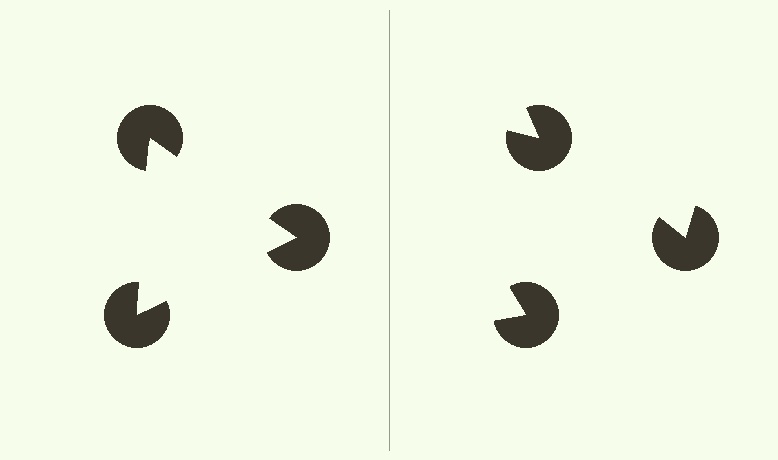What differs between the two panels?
The pac-man discs are positioned identically on both sides; only the wedge orientations differ. On the left they align to a triangle; on the right they are misaligned.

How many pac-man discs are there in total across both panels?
6 — 3 on each side.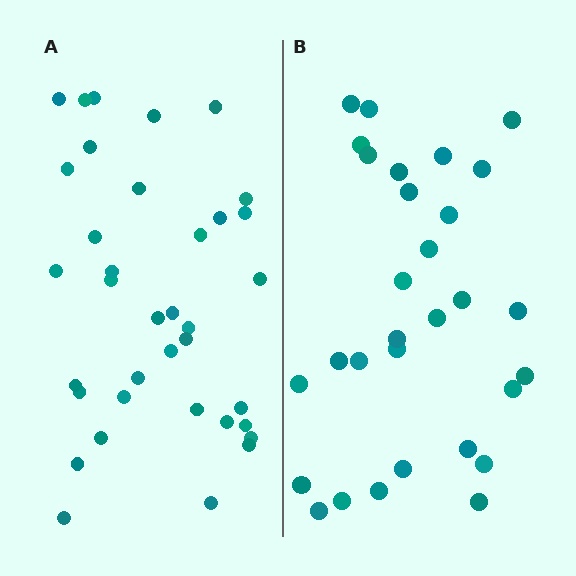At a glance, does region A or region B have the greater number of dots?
Region A (the left region) has more dots.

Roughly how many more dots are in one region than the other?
Region A has about 6 more dots than region B.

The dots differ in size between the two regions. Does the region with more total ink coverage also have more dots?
No. Region B has more total ink coverage because its dots are larger, but region A actually contains more individual dots. Total area can be misleading — the number of items is what matters here.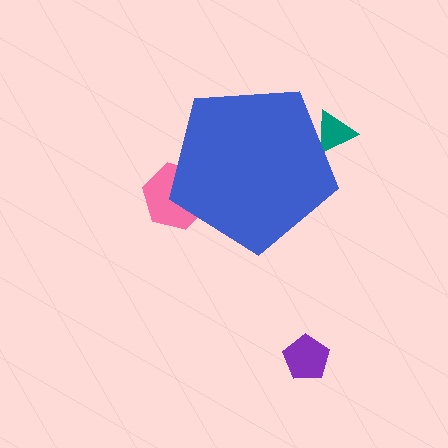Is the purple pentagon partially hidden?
No, the purple pentagon is fully visible.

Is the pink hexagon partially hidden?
Yes, the pink hexagon is partially hidden behind the blue pentagon.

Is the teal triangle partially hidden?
Yes, the teal triangle is partially hidden behind the blue pentagon.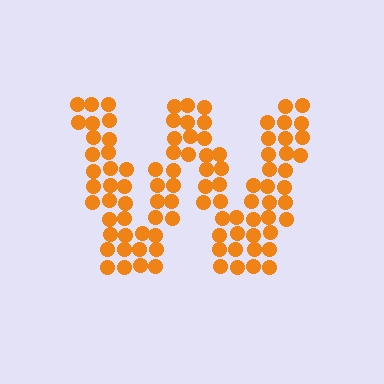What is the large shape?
The large shape is the letter W.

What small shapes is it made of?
It is made of small circles.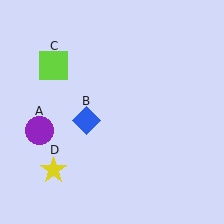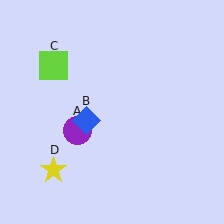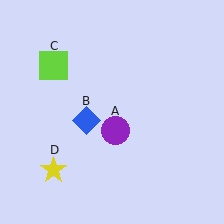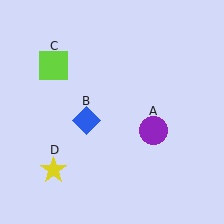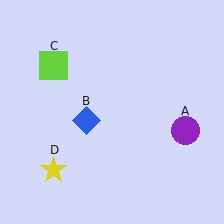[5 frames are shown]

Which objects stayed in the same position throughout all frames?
Blue diamond (object B) and lime square (object C) and yellow star (object D) remained stationary.